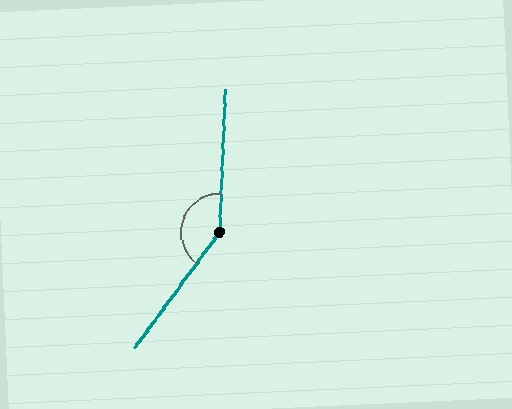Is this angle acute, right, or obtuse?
It is obtuse.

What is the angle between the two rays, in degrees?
Approximately 146 degrees.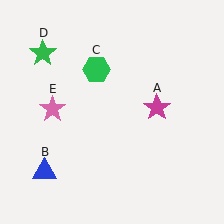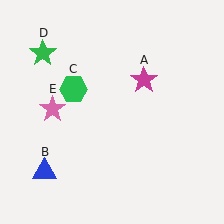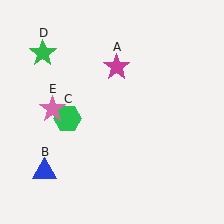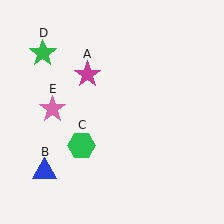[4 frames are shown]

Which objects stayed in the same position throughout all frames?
Blue triangle (object B) and green star (object D) and pink star (object E) remained stationary.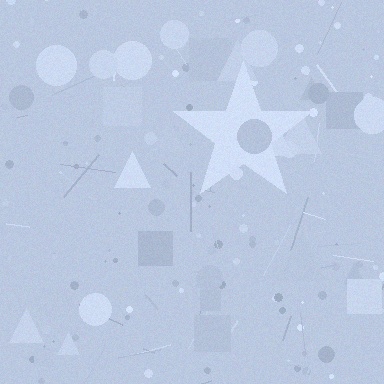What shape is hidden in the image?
A star is hidden in the image.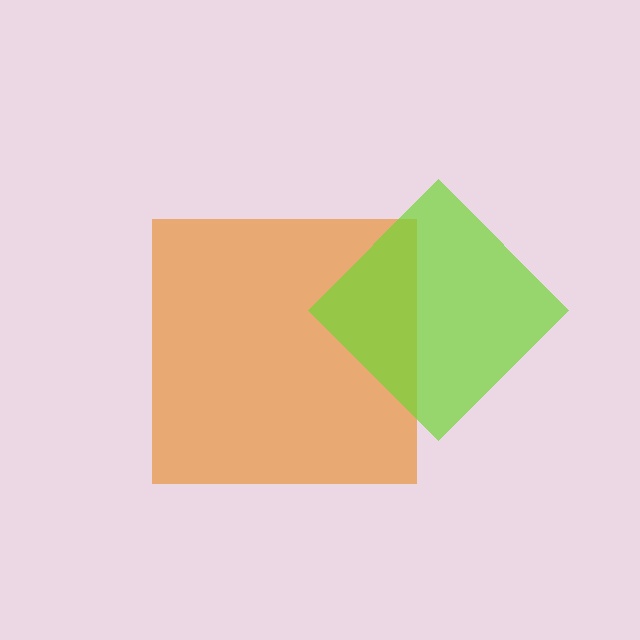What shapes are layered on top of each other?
The layered shapes are: an orange square, a lime diamond.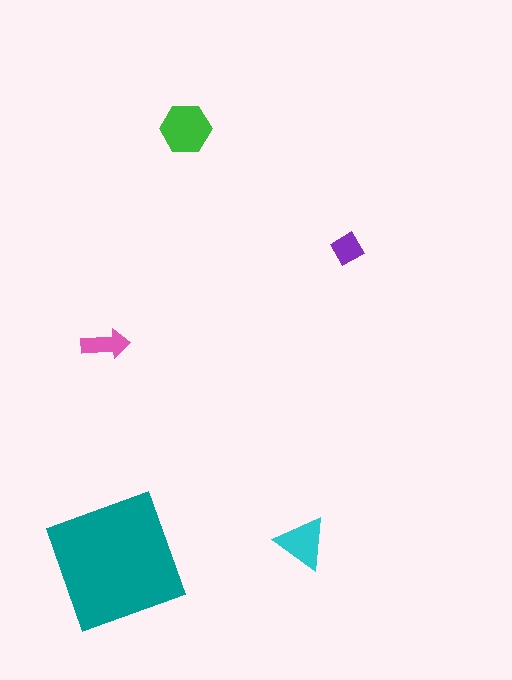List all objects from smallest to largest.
The purple diamond, the pink arrow, the cyan triangle, the green hexagon, the teal square.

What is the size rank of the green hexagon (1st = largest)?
2nd.